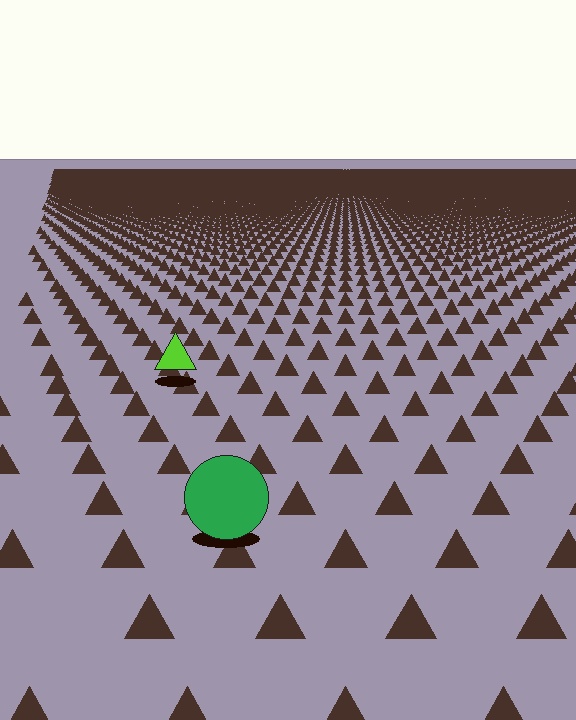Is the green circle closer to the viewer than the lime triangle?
Yes. The green circle is closer — you can tell from the texture gradient: the ground texture is coarser near it.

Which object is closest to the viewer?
The green circle is closest. The texture marks near it are larger and more spread out.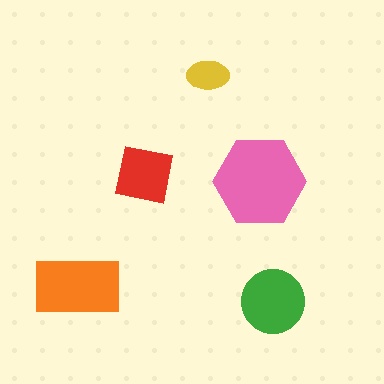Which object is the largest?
The pink hexagon.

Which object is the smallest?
The yellow ellipse.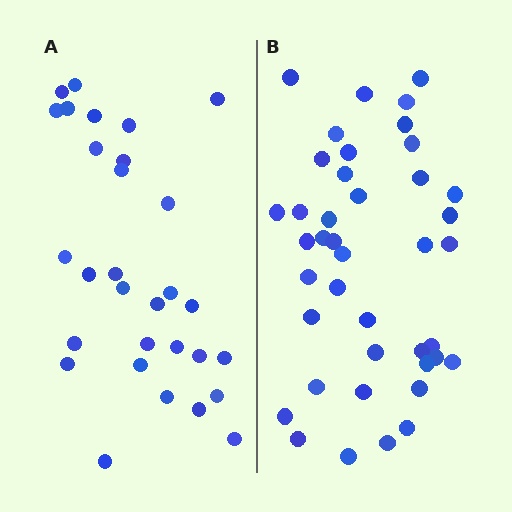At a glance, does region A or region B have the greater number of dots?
Region B (the right region) has more dots.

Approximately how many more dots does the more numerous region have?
Region B has roughly 12 or so more dots than region A.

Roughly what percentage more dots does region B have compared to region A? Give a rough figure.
About 35% more.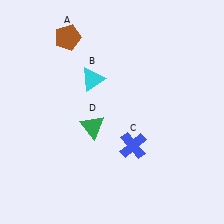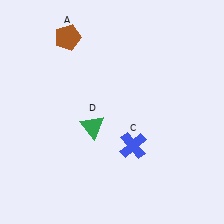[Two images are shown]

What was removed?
The cyan triangle (B) was removed in Image 2.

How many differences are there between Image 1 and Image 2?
There is 1 difference between the two images.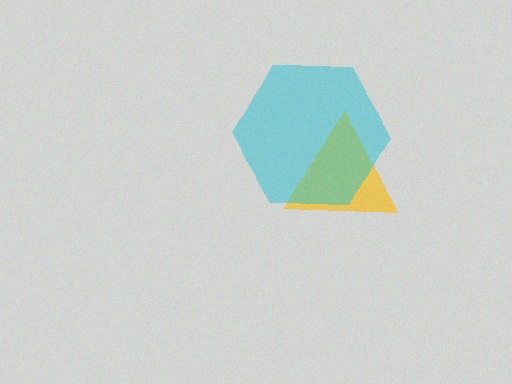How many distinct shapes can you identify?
There are 2 distinct shapes: a yellow triangle, a cyan hexagon.